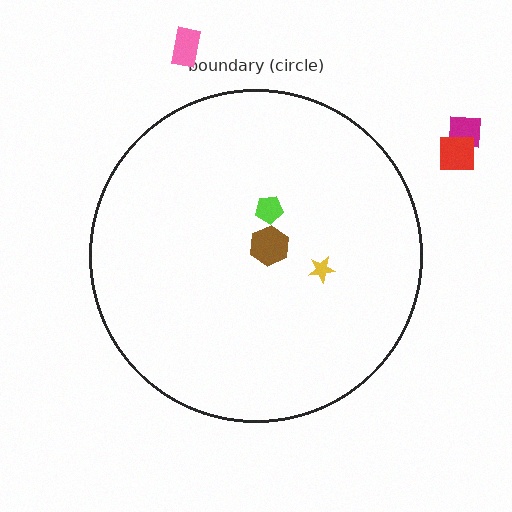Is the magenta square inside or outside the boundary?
Outside.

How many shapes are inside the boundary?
3 inside, 3 outside.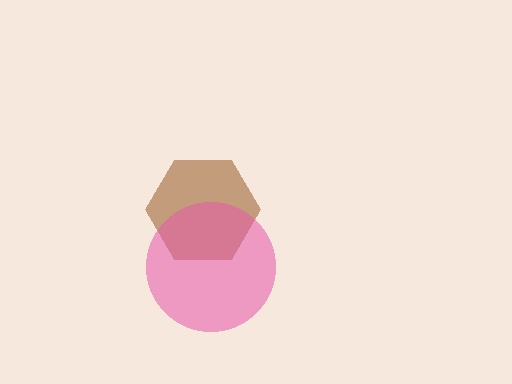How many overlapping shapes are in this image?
There are 2 overlapping shapes in the image.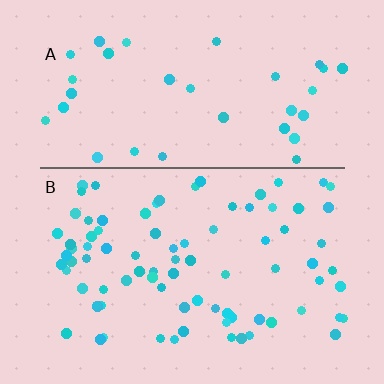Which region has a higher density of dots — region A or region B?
B (the bottom).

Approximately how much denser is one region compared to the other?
Approximately 2.3× — region B over region A.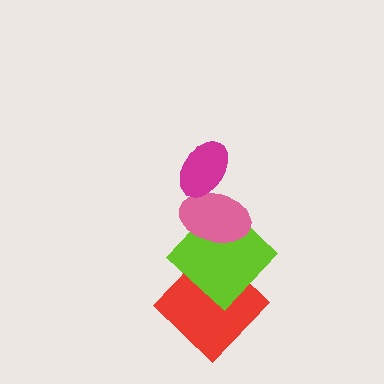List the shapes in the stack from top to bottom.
From top to bottom: the magenta ellipse, the pink ellipse, the lime diamond, the red diamond.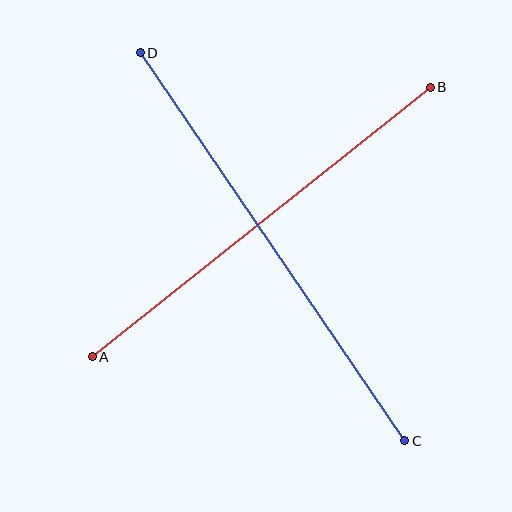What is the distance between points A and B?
The distance is approximately 432 pixels.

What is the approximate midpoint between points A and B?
The midpoint is at approximately (261, 222) pixels.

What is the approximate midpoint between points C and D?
The midpoint is at approximately (273, 247) pixels.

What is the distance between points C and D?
The distance is approximately 470 pixels.